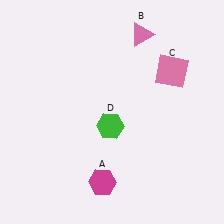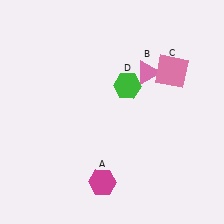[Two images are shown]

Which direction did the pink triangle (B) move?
The pink triangle (B) moved down.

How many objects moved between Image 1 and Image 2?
2 objects moved between the two images.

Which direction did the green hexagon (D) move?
The green hexagon (D) moved up.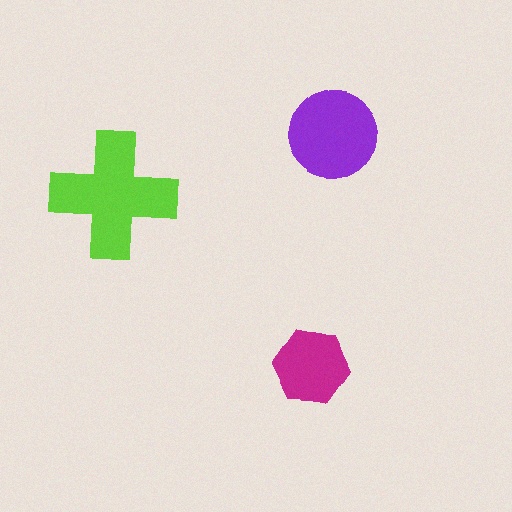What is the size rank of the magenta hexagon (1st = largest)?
3rd.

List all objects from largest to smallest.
The lime cross, the purple circle, the magenta hexagon.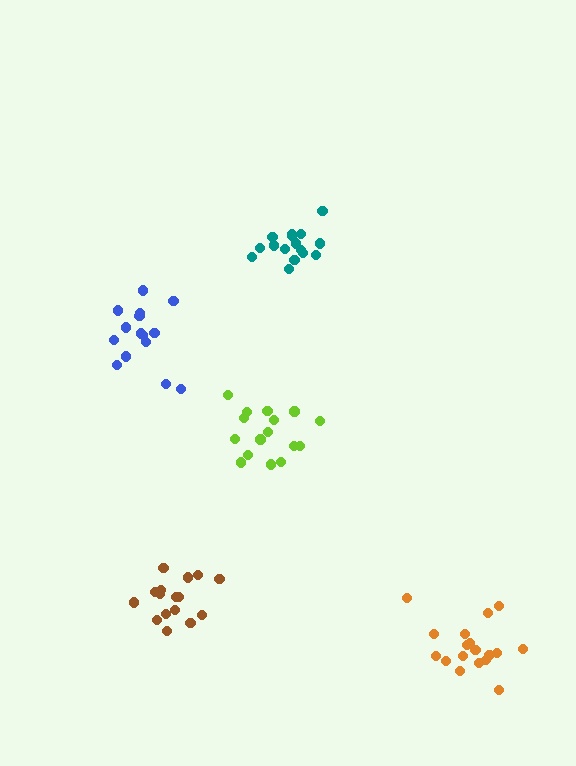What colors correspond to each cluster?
The clusters are colored: blue, lime, brown, orange, teal.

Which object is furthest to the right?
The orange cluster is rightmost.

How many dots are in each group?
Group 1: 15 dots, Group 2: 16 dots, Group 3: 16 dots, Group 4: 18 dots, Group 5: 16 dots (81 total).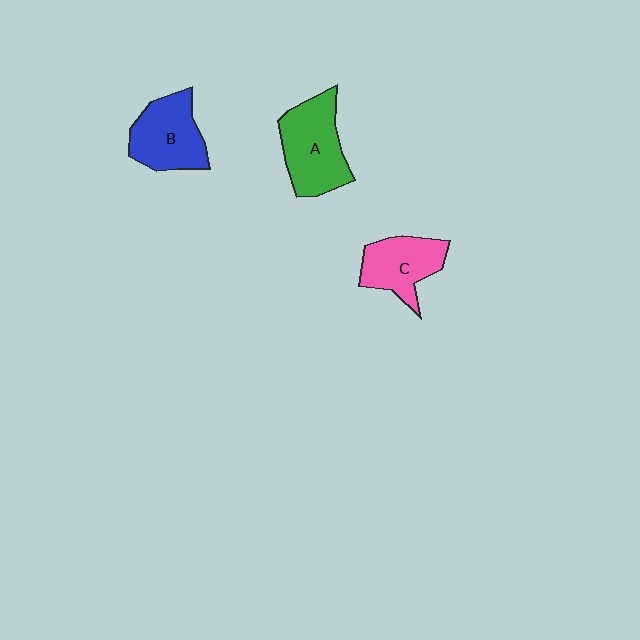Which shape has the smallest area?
Shape C (pink).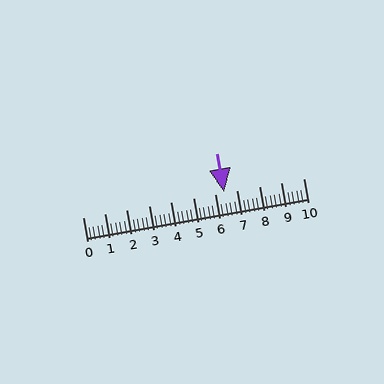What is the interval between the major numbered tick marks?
The major tick marks are spaced 1 units apart.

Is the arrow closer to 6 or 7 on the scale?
The arrow is closer to 6.